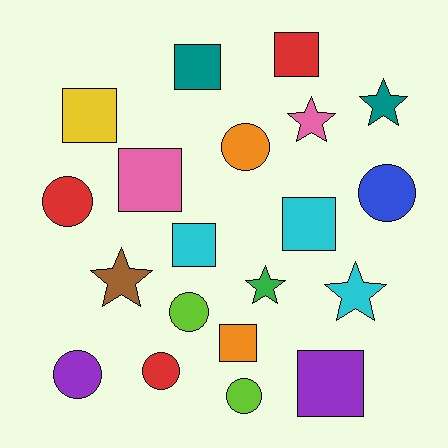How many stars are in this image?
There are 5 stars.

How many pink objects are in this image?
There are 2 pink objects.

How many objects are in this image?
There are 20 objects.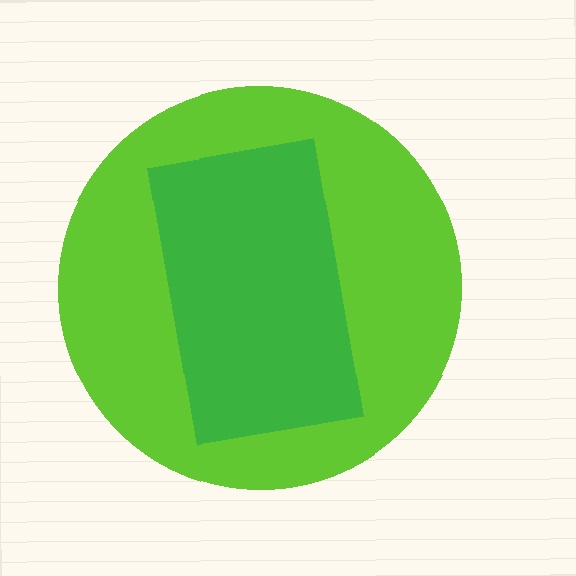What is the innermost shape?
The green rectangle.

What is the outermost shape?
The lime circle.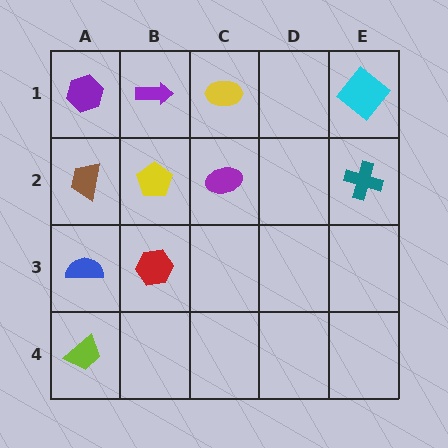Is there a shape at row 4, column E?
No, that cell is empty.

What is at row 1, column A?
A purple hexagon.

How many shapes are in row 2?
4 shapes.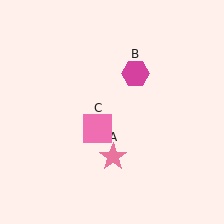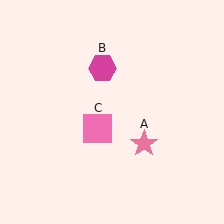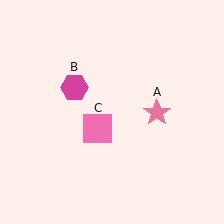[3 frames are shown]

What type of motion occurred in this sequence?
The pink star (object A), magenta hexagon (object B) rotated counterclockwise around the center of the scene.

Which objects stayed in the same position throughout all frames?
Pink square (object C) remained stationary.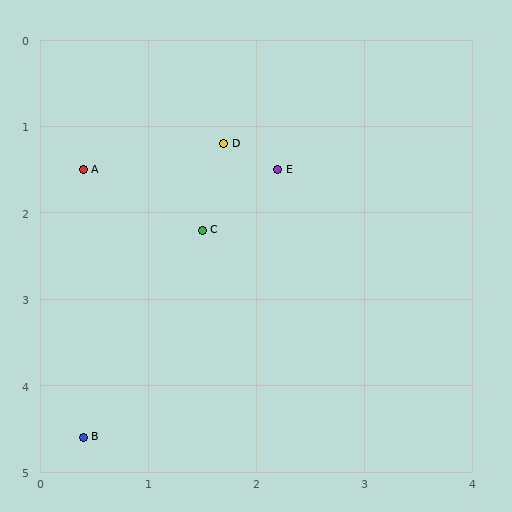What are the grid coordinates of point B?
Point B is at approximately (0.4, 4.6).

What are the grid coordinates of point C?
Point C is at approximately (1.5, 2.2).